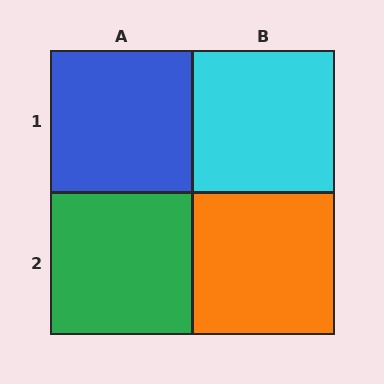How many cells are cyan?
1 cell is cyan.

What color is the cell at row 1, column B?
Cyan.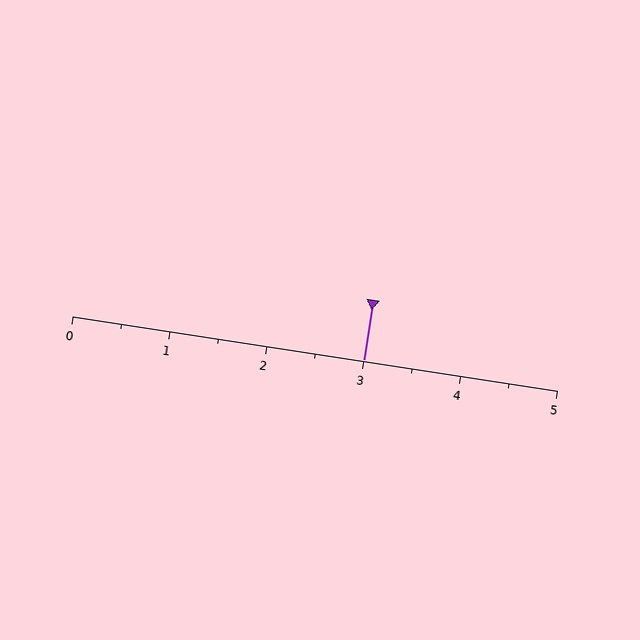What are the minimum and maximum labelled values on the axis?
The axis runs from 0 to 5.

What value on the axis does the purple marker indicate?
The marker indicates approximately 3.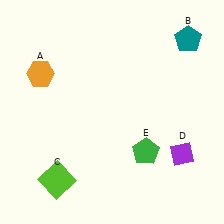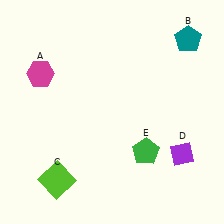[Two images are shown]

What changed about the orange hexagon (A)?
In Image 1, A is orange. In Image 2, it changed to magenta.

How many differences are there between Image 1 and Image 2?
There is 1 difference between the two images.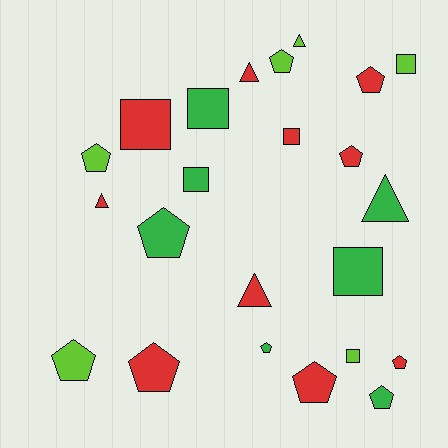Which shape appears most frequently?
Pentagon, with 11 objects.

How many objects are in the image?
There are 23 objects.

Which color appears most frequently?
Red, with 10 objects.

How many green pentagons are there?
There are 3 green pentagons.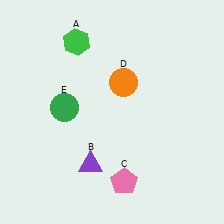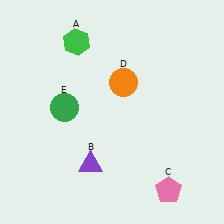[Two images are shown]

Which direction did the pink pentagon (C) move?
The pink pentagon (C) moved right.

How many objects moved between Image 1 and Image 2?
1 object moved between the two images.